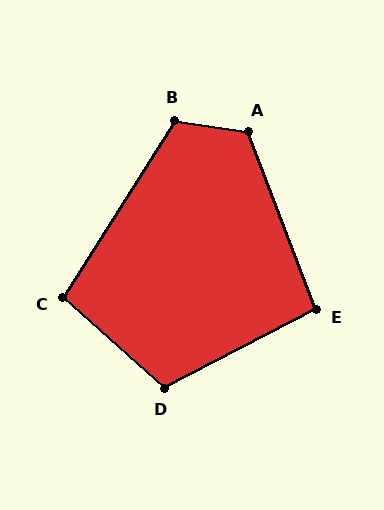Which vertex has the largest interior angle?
A, at approximately 120 degrees.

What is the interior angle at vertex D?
Approximately 111 degrees (obtuse).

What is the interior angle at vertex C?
Approximately 100 degrees (obtuse).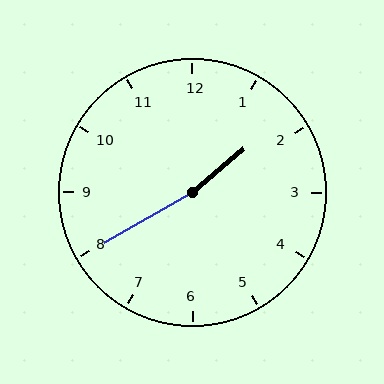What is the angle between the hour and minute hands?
Approximately 170 degrees.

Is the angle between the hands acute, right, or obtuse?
It is obtuse.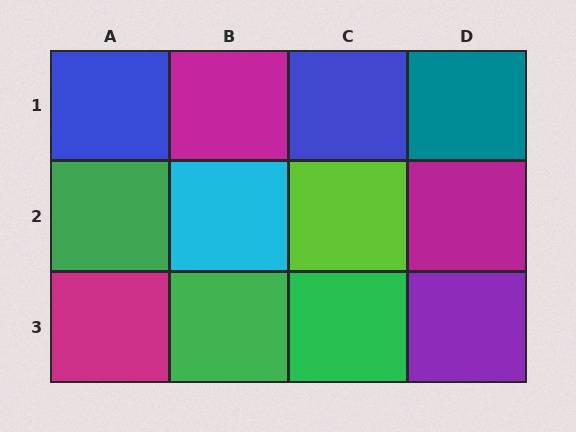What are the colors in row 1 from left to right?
Blue, magenta, blue, teal.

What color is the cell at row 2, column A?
Green.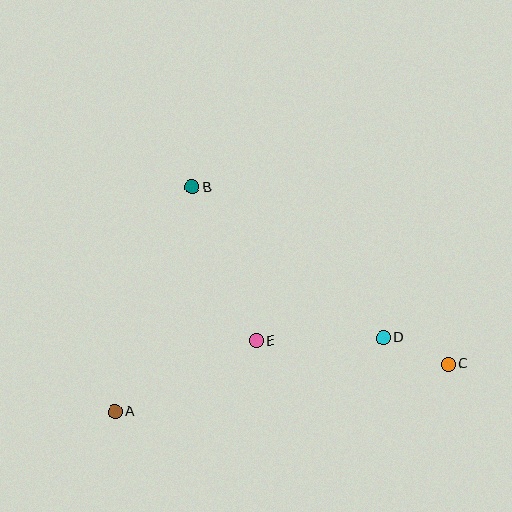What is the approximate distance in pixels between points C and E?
The distance between C and E is approximately 194 pixels.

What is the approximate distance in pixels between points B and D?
The distance between B and D is approximately 243 pixels.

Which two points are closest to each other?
Points C and D are closest to each other.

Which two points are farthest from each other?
Points A and C are farthest from each other.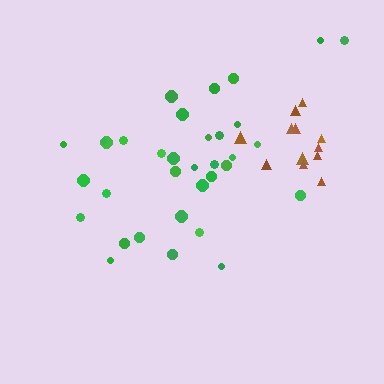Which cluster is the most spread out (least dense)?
Green.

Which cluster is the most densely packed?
Brown.